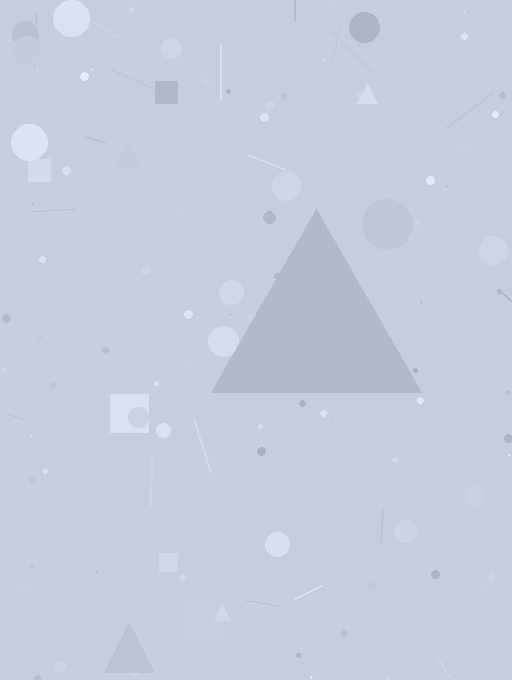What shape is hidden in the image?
A triangle is hidden in the image.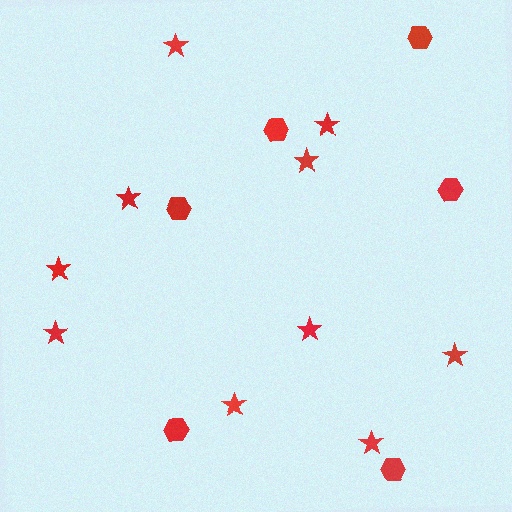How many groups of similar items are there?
There are 2 groups: one group of stars (10) and one group of hexagons (6).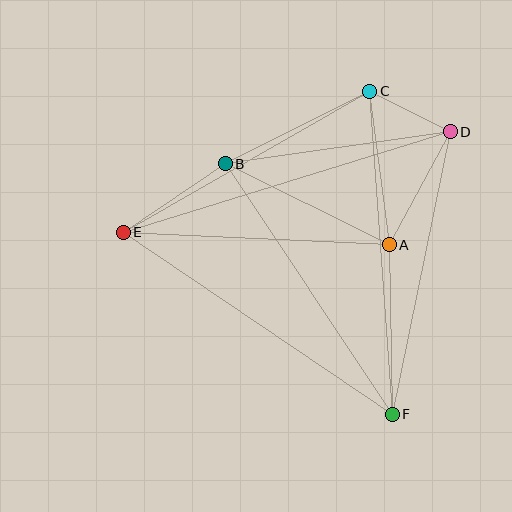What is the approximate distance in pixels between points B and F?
The distance between B and F is approximately 301 pixels.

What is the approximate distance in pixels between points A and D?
The distance between A and D is approximately 128 pixels.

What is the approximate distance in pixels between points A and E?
The distance between A and E is approximately 266 pixels.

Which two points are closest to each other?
Points C and D are closest to each other.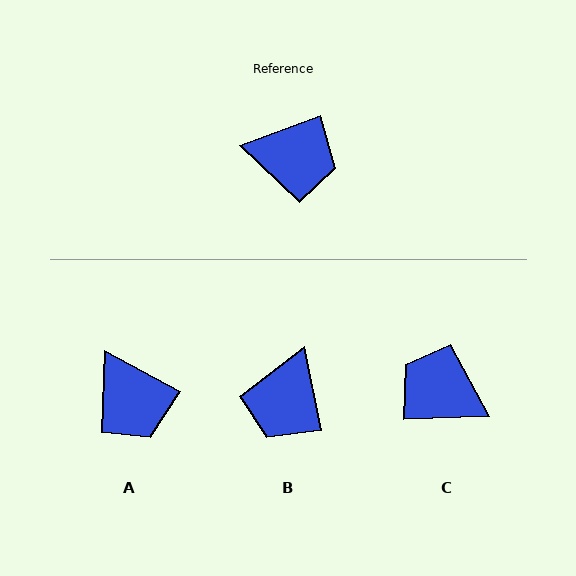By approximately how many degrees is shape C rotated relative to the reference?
Approximately 162 degrees counter-clockwise.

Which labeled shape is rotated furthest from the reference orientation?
C, about 162 degrees away.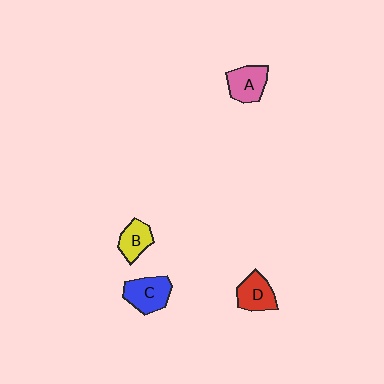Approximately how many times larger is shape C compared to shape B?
Approximately 1.4 times.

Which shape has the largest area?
Shape C (blue).